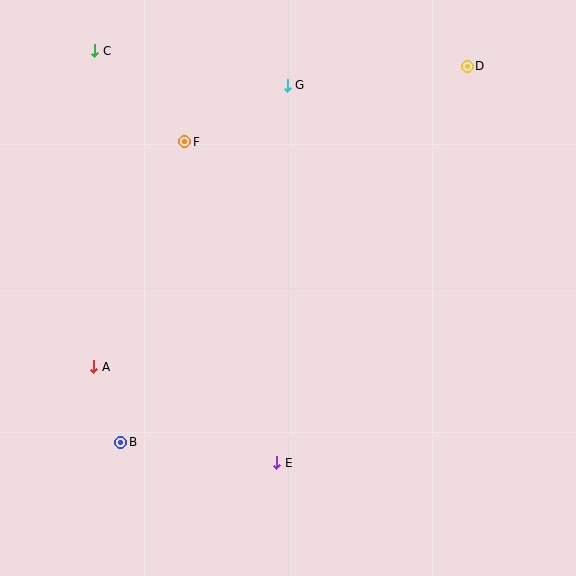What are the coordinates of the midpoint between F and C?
The midpoint between F and C is at (140, 96).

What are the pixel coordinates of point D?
Point D is at (467, 66).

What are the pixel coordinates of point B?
Point B is at (121, 442).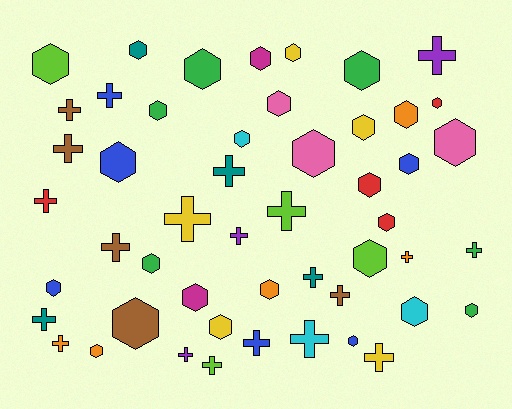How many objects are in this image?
There are 50 objects.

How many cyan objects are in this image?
There are 3 cyan objects.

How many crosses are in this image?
There are 21 crosses.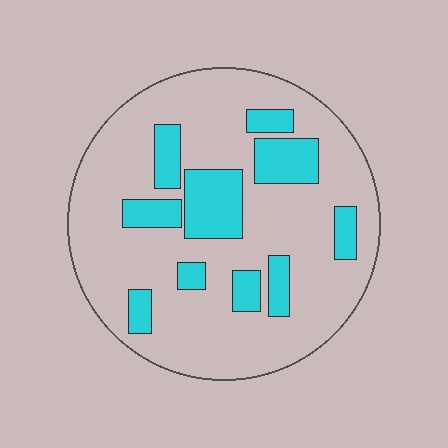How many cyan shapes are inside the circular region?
10.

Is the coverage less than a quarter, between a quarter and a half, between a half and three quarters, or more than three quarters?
Less than a quarter.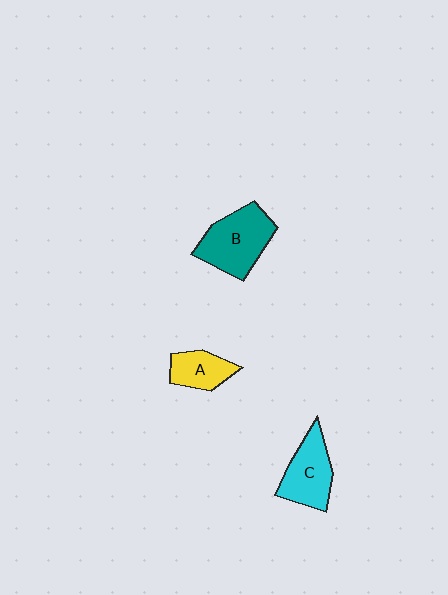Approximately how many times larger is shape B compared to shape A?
Approximately 1.8 times.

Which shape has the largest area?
Shape B (teal).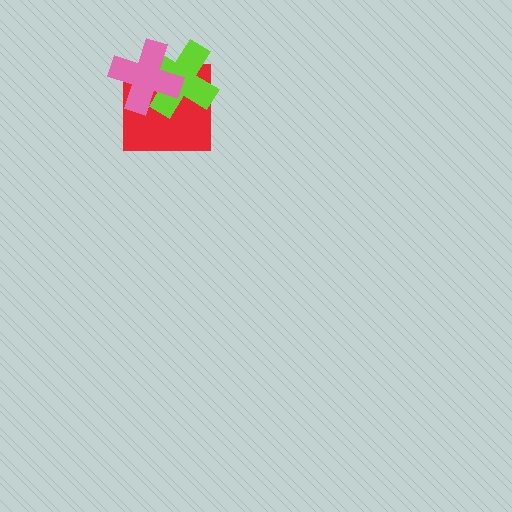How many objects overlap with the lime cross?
2 objects overlap with the lime cross.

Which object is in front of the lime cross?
The pink cross is in front of the lime cross.